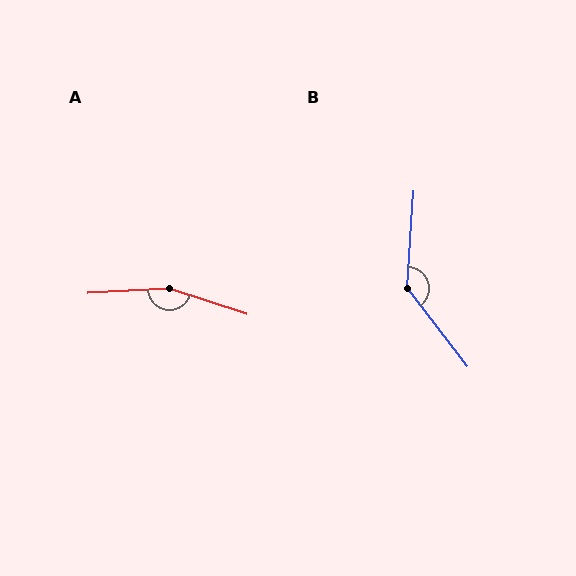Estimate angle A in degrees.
Approximately 158 degrees.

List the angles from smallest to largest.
B (139°), A (158°).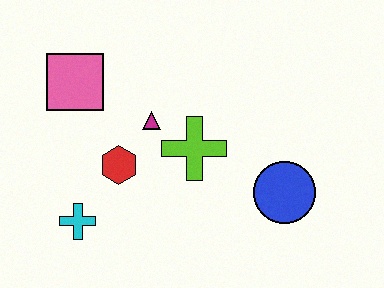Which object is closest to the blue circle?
The lime cross is closest to the blue circle.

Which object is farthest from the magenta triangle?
The blue circle is farthest from the magenta triangle.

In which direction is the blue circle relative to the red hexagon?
The blue circle is to the right of the red hexagon.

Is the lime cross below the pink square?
Yes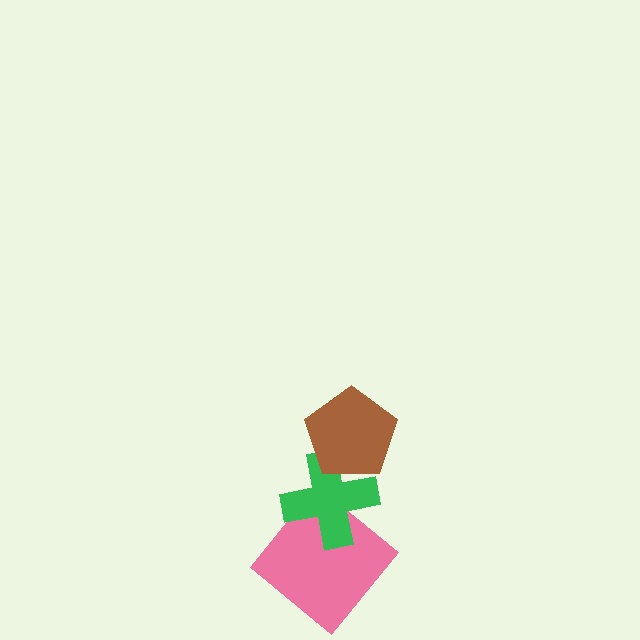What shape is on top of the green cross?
The brown pentagon is on top of the green cross.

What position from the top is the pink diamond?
The pink diamond is 3rd from the top.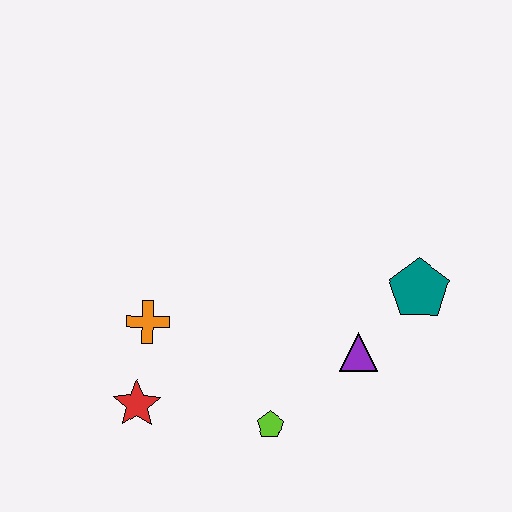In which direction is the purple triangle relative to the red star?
The purple triangle is to the right of the red star.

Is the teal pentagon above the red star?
Yes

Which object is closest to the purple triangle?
The teal pentagon is closest to the purple triangle.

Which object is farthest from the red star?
The teal pentagon is farthest from the red star.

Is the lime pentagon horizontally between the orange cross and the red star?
No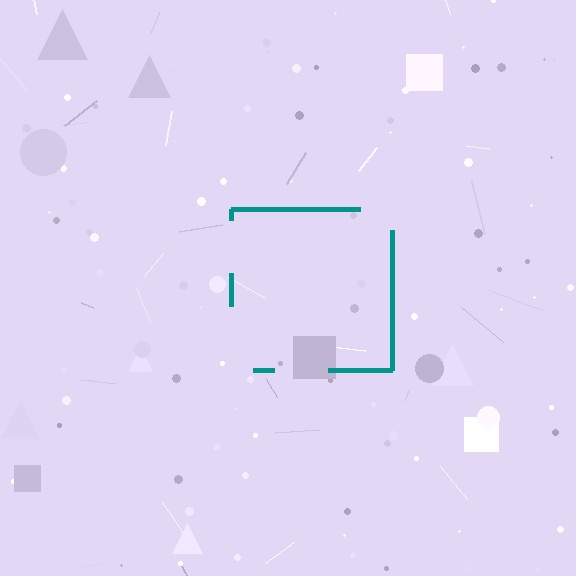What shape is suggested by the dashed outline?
The dashed outline suggests a square.